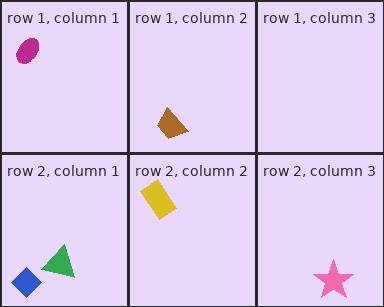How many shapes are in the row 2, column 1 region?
2.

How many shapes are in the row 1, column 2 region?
1.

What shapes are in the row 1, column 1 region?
The magenta ellipse.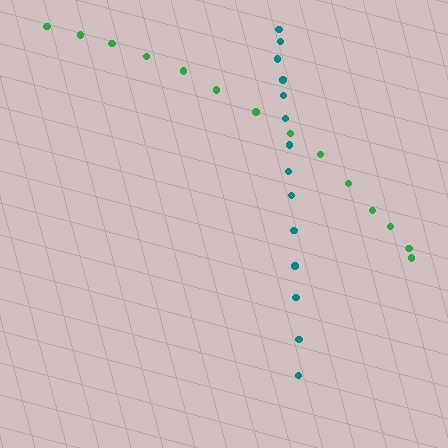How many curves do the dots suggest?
There are 2 distinct paths.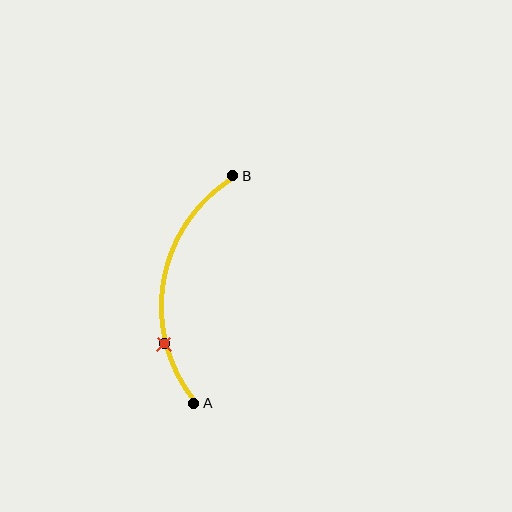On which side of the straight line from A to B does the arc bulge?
The arc bulges to the left of the straight line connecting A and B.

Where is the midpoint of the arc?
The arc midpoint is the point on the curve farthest from the straight line joining A and B. It sits to the left of that line.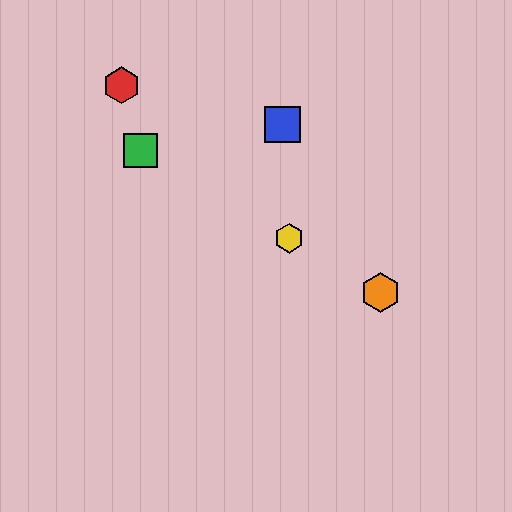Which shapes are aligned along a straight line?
The green square, the yellow hexagon, the purple hexagon, the orange hexagon are aligned along a straight line.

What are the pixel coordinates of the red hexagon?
The red hexagon is at (122, 85).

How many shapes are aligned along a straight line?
4 shapes (the green square, the yellow hexagon, the purple hexagon, the orange hexagon) are aligned along a straight line.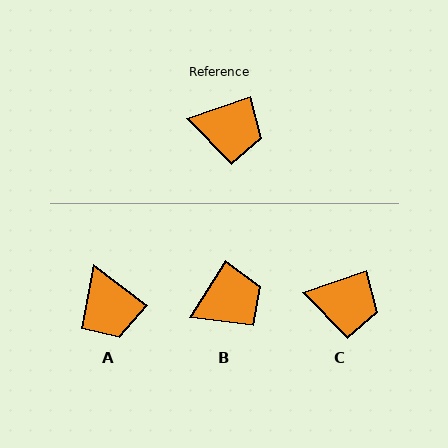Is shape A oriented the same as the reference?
No, it is off by about 55 degrees.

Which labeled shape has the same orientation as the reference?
C.